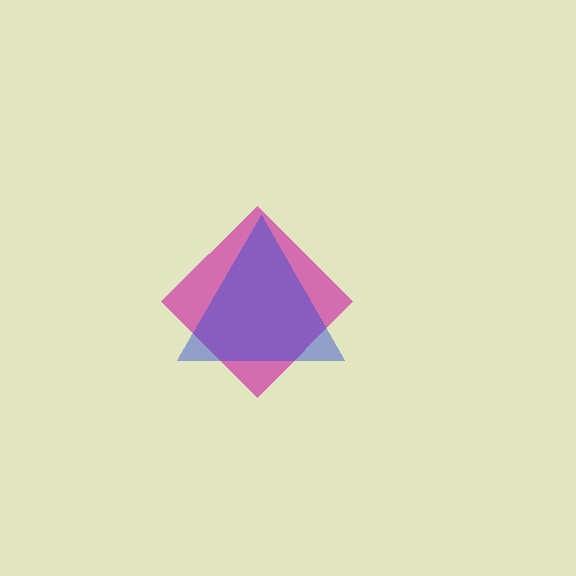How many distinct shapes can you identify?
There are 2 distinct shapes: a magenta diamond, a blue triangle.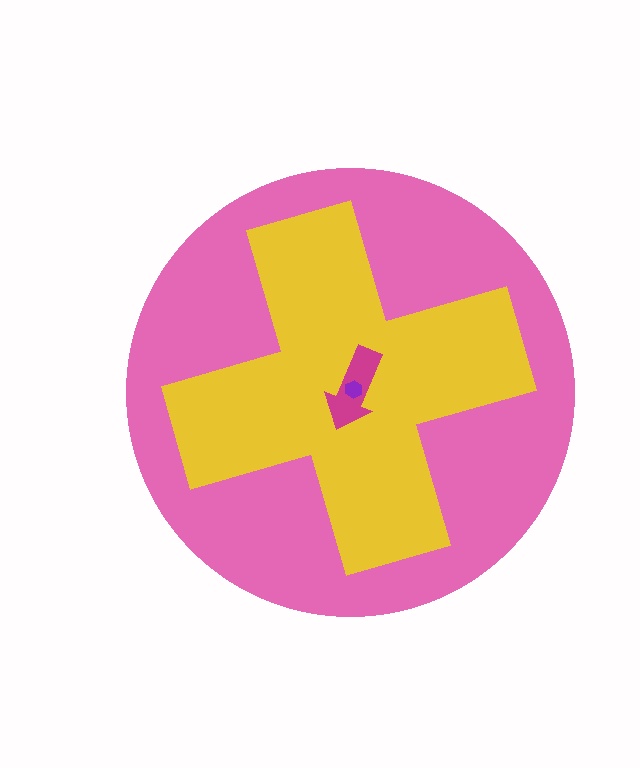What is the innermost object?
The purple hexagon.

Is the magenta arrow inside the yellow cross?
Yes.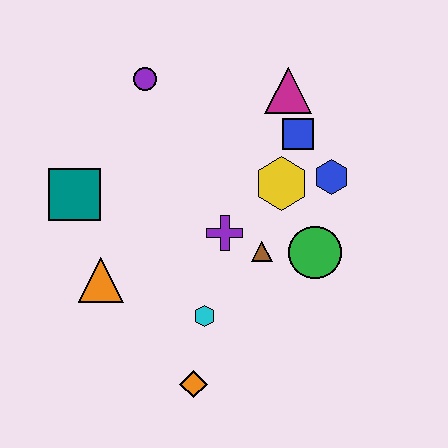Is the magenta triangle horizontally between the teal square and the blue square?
Yes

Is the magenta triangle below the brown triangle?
No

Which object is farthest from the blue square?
The orange diamond is farthest from the blue square.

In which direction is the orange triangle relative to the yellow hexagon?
The orange triangle is to the left of the yellow hexagon.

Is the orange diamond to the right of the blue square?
No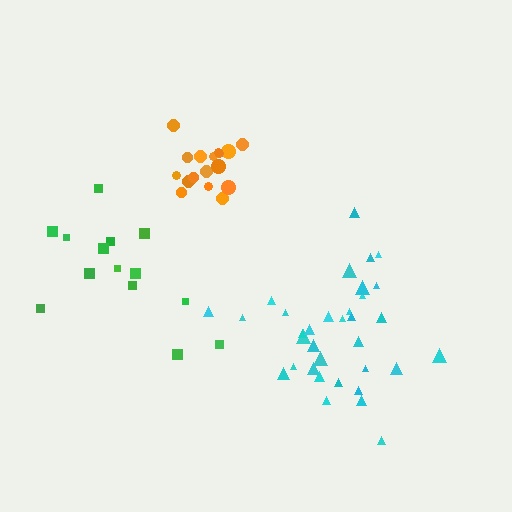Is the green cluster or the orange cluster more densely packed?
Orange.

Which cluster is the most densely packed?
Orange.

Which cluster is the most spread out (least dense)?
Green.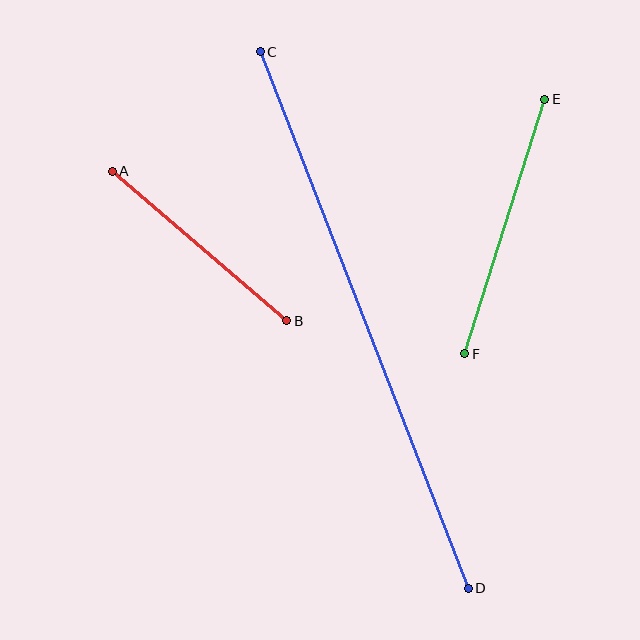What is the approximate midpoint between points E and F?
The midpoint is at approximately (505, 226) pixels.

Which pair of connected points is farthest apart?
Points C and D are farthest apart.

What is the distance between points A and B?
The distance is approximately 230 pixels.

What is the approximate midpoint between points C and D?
The midpoint is at approximately (364, 320) pixels.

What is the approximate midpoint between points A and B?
The midpoint is at approximately (199, 246) pixels.